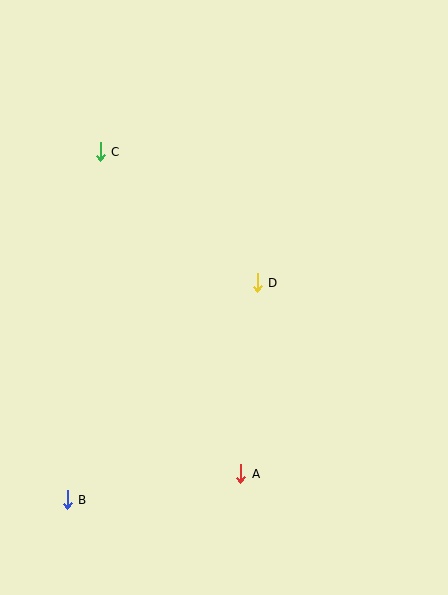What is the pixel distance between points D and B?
The distance between D and B is 288 pixels.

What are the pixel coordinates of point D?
Point D is at (257, 283).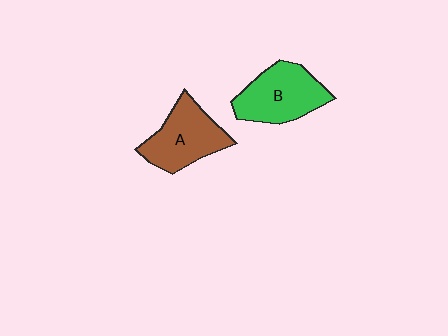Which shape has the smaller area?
Shape A (brown).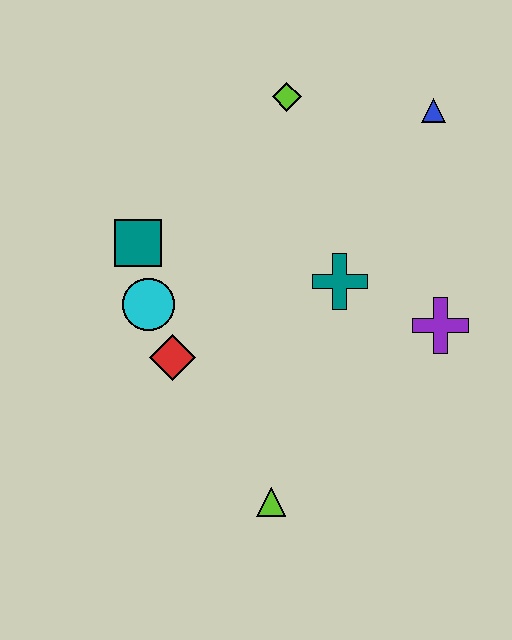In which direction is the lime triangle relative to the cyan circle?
The lime triangle is below the cyan circle.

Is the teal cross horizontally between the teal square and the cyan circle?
No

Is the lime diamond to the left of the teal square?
No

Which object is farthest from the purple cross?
The teal square is farthest from the purple cross.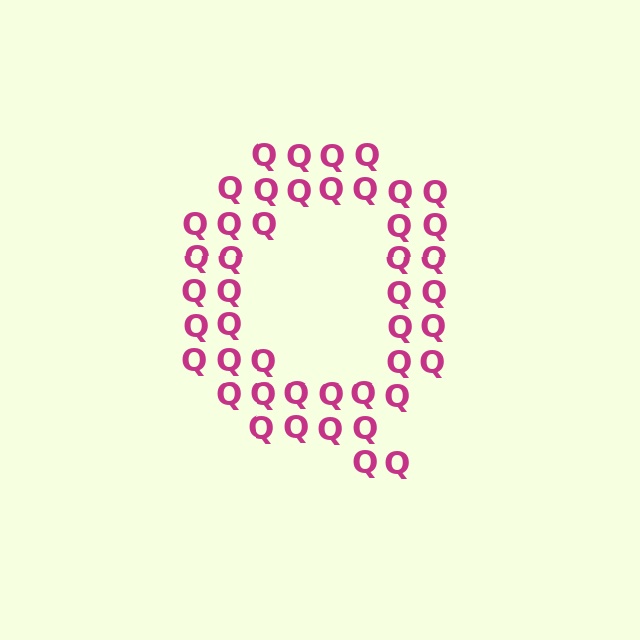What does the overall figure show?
The overall figure shows the letter Q.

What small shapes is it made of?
It is made of small letter Q's.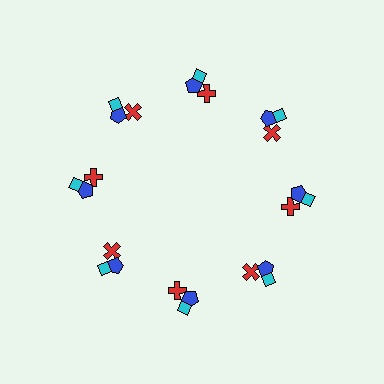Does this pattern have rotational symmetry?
Yes, this pattern has 8-fold rotational symmetry. It looks the same after rotating 45 degrees around the center.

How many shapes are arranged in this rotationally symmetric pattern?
There are 24 shapes, arranged in 8 groups of 3.